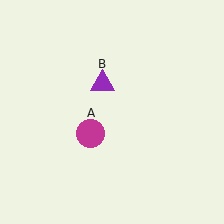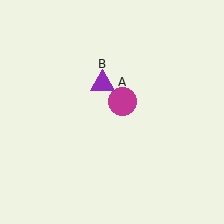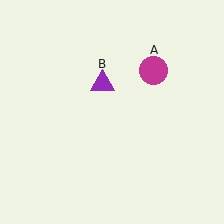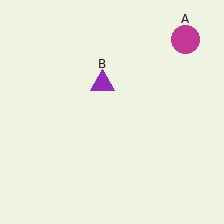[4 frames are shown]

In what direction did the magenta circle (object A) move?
The magenta circle (object A) moved up and to the right.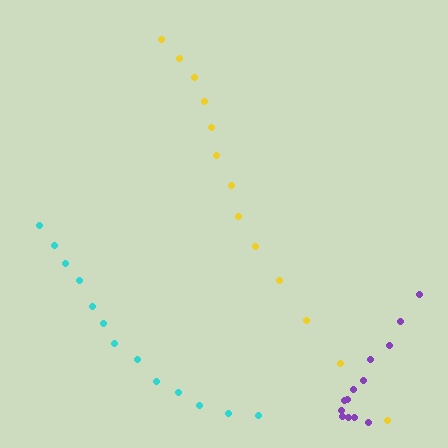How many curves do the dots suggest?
There are 3 distinct paths.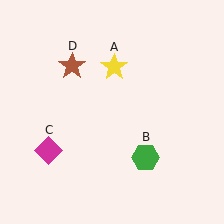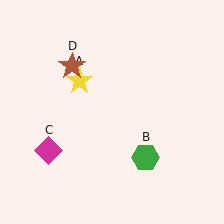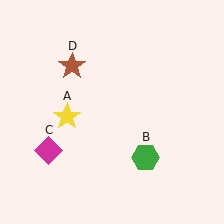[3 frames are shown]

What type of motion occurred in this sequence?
The yellow star (object A) rotated counterclockwise around the center of the scene.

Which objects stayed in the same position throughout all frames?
Green hexagon (object B) and magenta diamond (object C) and brown star (object D) remained stationary.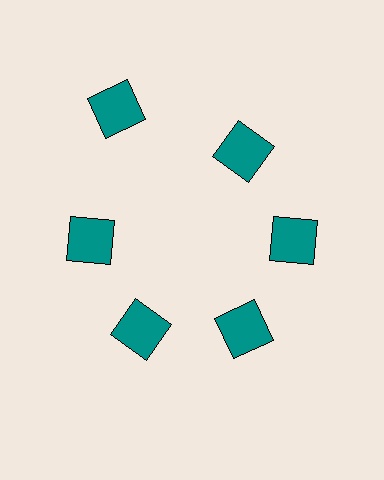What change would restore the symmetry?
The symmetry would be restored by moving it inward, back onto the ring so that all 6 squares sit at equal angles and equal distance from the center.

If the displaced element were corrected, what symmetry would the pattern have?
It would have 6-fold rotational symmetry — the pattern would map onto itself every 60 degrees.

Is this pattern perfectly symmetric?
No. The 6 teal squares are arranged in a ring, but one element near the 11 o'clock position is pushed outward from the center, breaking the 6-fold rotational symmetry.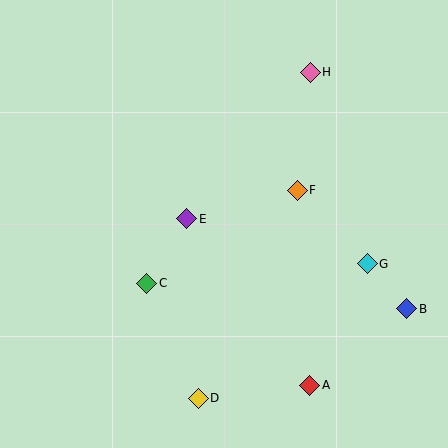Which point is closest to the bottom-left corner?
Point D is closest to the bottom-left corner.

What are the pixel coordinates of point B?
Point B is at (407, 309).